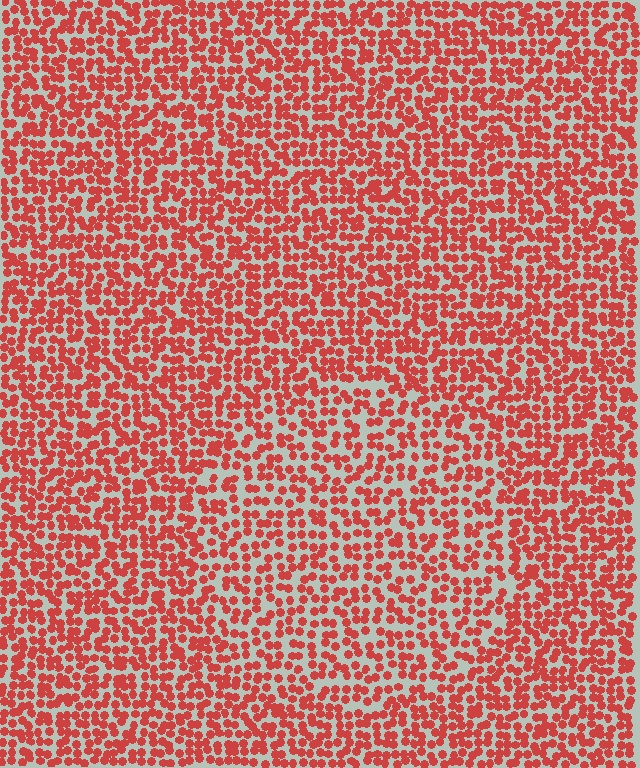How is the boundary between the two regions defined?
The boundary is defined by a change in element density (approximately 1.4x ratio). All elements are the same color, size, and shape.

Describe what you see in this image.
The image contains small red elements arranged at two different densities. A circle-shaped region is visible where the elements are less densely packed than the surrounding area.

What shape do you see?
I see a circle.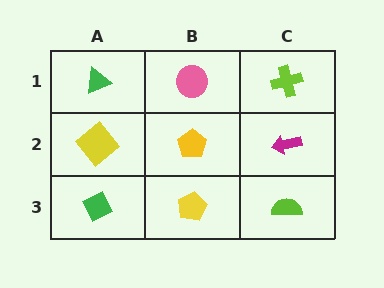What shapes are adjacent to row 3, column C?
A magenta arrow (row 2, column C), a yellow pentagon (row 3, column B).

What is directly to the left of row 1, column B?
A green triangle.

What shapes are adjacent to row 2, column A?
A green triangle (row 1, column A), a green diamond (row 3, column A), a yellow pentagon (row 2, column B).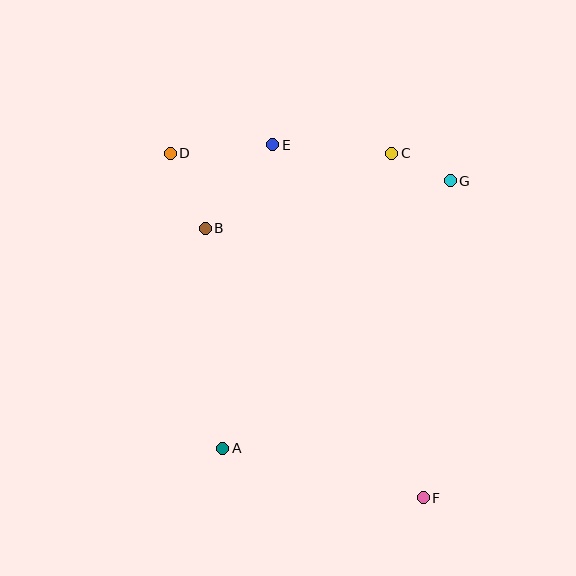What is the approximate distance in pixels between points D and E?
The distance between D and E is approximately 103 pixels.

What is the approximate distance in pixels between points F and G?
The distance between F and G is approximately 318 pixels.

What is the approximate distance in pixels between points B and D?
The distance between B and D is approximately 83 pixels.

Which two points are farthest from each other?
Points D and F are farthest from each other.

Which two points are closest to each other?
Points C and G are closest to each other.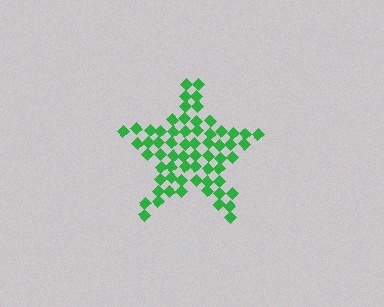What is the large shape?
The large shape is a star.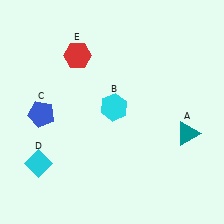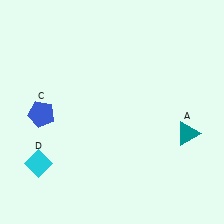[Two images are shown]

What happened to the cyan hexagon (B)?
The cyan hexagon (B) was removed in Image 2. It was in the top-right area of Image 1.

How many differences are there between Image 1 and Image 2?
There are 2 differences between the two images.